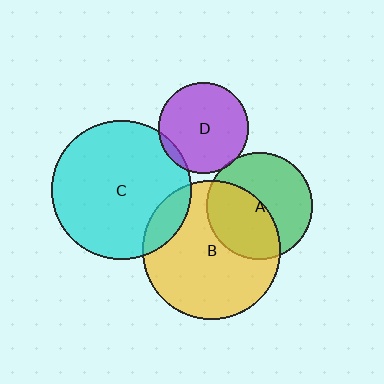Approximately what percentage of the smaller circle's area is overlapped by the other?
Approximately 5%.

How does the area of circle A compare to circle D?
Approximately 1.4 times.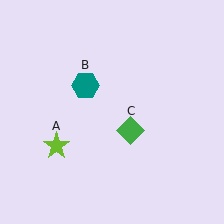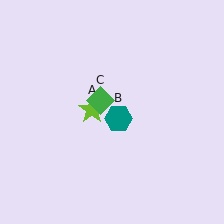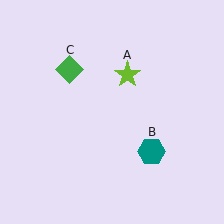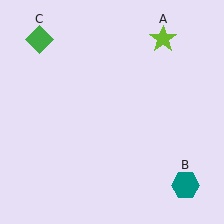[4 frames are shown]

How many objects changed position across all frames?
3 objects changed position: lime star (object A), teal hexagon (object B), green diamond (object C).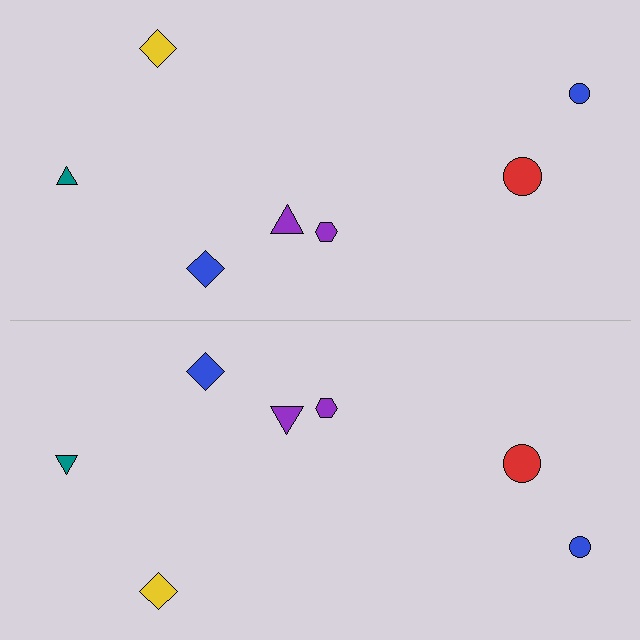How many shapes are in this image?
There are 14 shapes in this image.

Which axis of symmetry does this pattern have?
The pattern has a horizontal axis of symmetry running through the center of the image.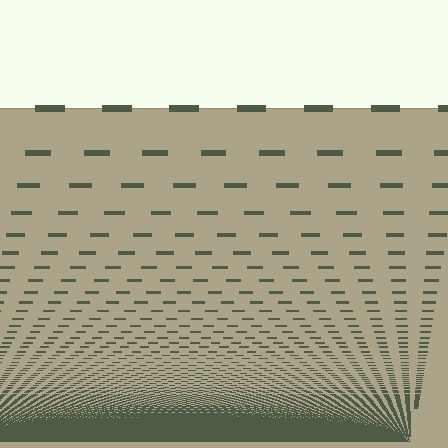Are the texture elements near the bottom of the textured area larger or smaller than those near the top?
Smaller. The gradient is inverted — elements near the bottom are smaller and denser.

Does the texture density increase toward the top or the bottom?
Density increases toward the bottom.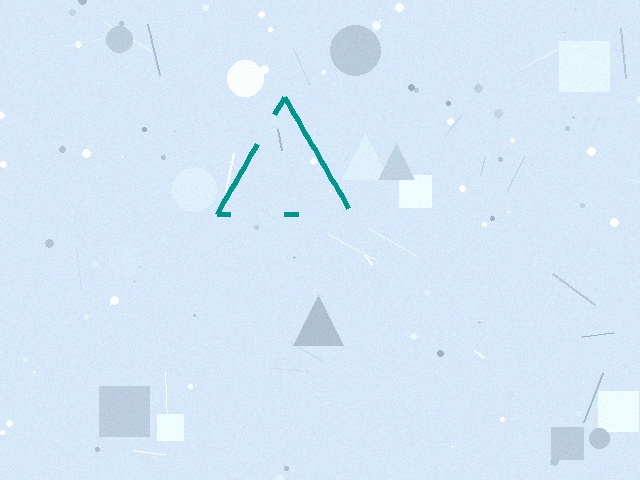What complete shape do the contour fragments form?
The contour fragments form a triangle.